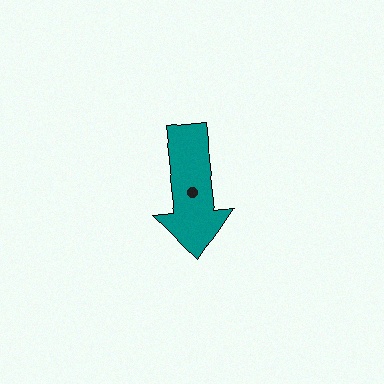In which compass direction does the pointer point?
South.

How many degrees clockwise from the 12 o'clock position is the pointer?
Approximately 174 degrees.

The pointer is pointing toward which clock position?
Roughly 6 o'clock.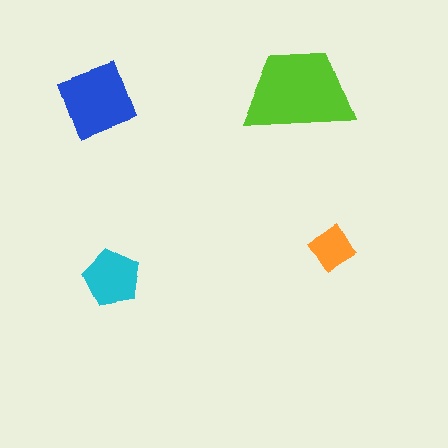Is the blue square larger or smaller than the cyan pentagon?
Larger.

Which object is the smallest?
The orange diamond.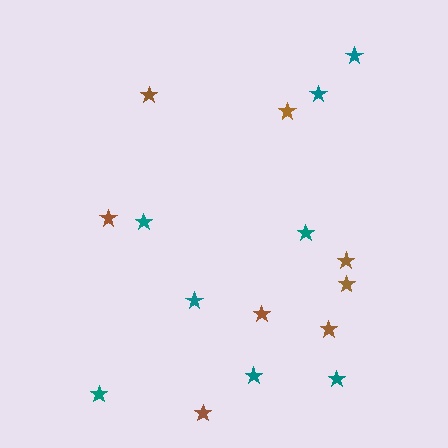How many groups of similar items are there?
There are 2 groups: one group of teal stars (8) and one group of brown stars (8).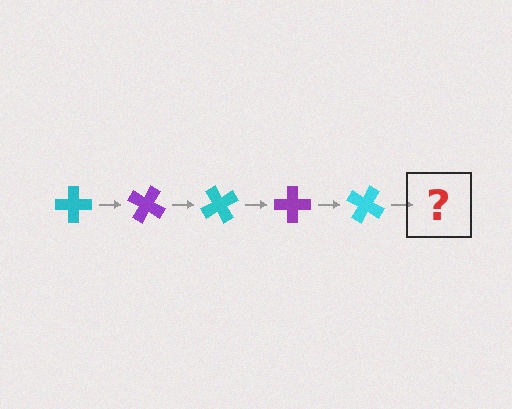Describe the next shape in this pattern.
It should be a purple cross, rotated 150 degrees from the start.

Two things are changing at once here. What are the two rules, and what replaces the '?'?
The two rules are that it rotates 30 degrees each step and the color cycles through cyan and purple. The '?' should be a purple cross, rotated 150 degrees from the start.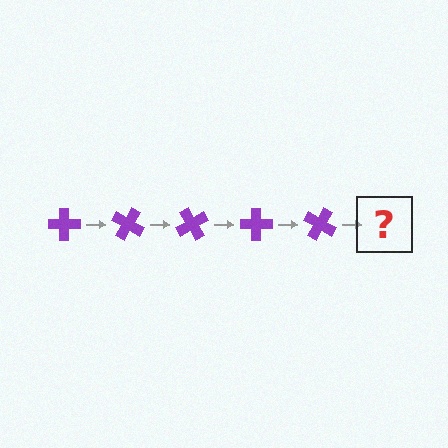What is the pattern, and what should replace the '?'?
The pattern is that the cross rotates 30 degrees each step. The '?' should be a purple cross rotated 150 degrees.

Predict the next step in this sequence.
The next step is a purple cross rotated 150 degrees.